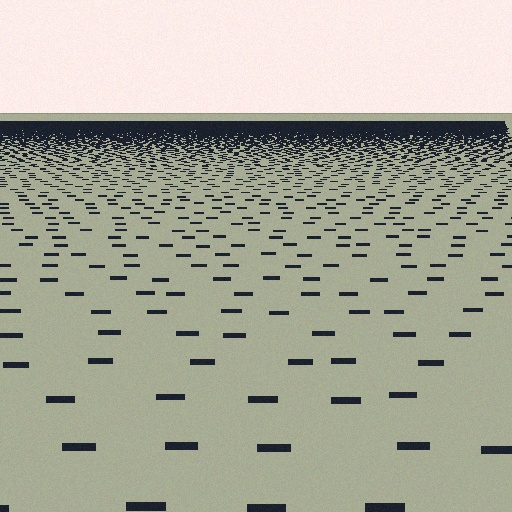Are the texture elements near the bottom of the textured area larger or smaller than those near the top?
Larger. Near the bottom, elements are closer to the viewer and appear at a bigger on-screen size.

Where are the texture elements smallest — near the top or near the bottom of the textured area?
Near the top.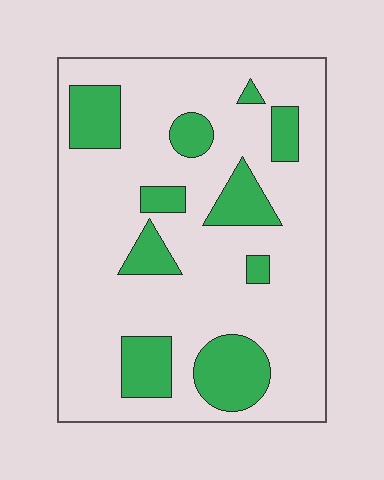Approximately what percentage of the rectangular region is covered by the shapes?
Approximately 20%.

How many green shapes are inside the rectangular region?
10.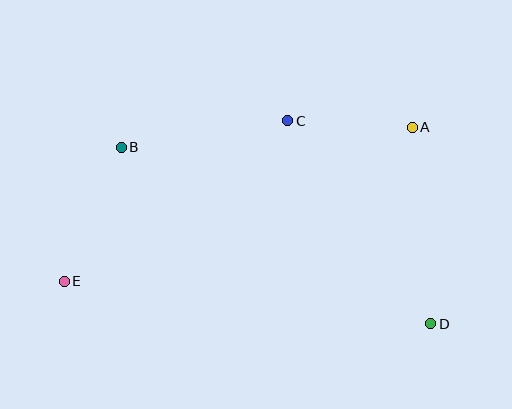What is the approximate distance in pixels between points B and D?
The distance between B and D is approximately 357 pixels.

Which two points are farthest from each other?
Points A and E are farthest from each other.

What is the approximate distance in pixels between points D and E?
The distance between D and E is approximately 369 pixels.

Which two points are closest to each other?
Points A and C are closest to each other.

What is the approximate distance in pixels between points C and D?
The distance between C and D is approximately 249 pixels.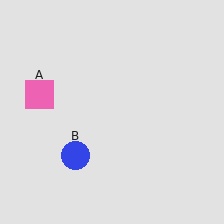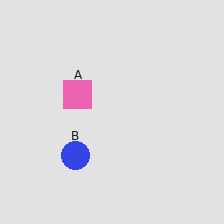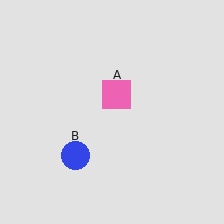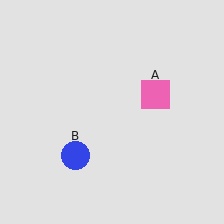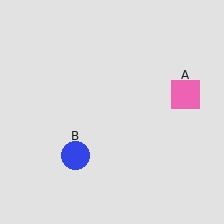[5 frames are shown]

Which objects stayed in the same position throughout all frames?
Blue circle (object B) remained stationary.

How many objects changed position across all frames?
1 object changed position: pink square (object A).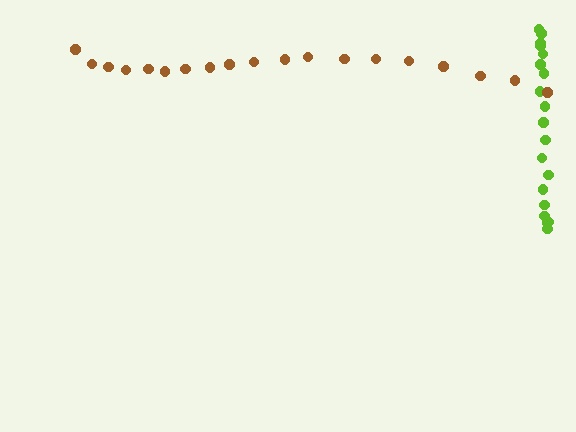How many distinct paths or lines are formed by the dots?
There are 2 distinct paths.